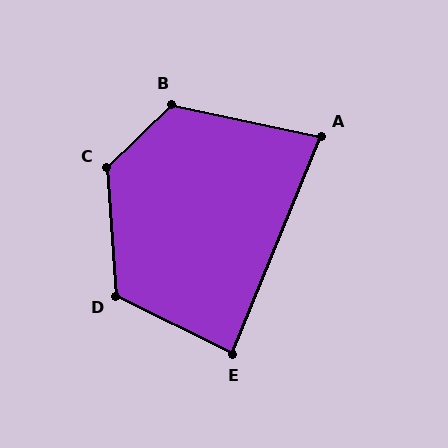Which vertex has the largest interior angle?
C, at approximately 130 degrees.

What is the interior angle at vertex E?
Approximately 86 degrees (approximately right).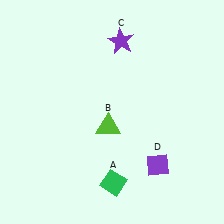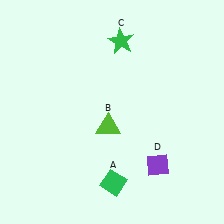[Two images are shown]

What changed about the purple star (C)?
In Image 1, C is purple. In Image 2, it changed to green.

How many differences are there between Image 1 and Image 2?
There is 1 difference between the two images.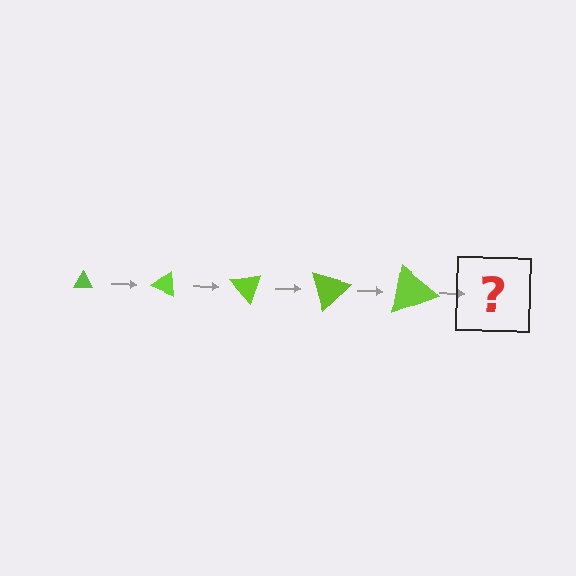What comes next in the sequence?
The next element should be a triangle, larger than the previous one and rotated 125 degrees from the start.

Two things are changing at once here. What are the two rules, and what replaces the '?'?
The two rules are that the triangle grows larger each step and it rotates 25 degrees each step. The '?' should be a triangle, larger than the previous one and rotated 125 degrees from the start.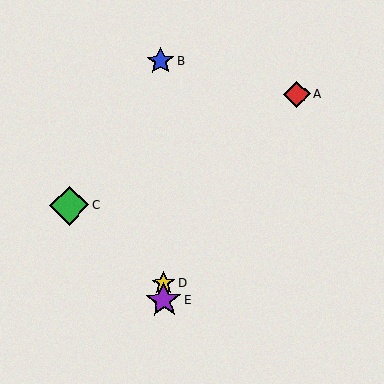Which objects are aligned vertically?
Objects B, D, E are aligned vertically.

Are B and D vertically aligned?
Yes, both are at x≈161.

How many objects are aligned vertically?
3 objects (B, D, E) are aligned vertically.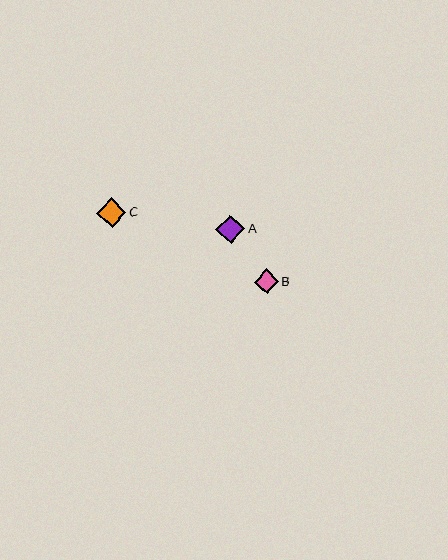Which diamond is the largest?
Diamond C is the largest with a size of approximately 29 pixels.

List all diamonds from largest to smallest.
From largest to smallest: C, A, B.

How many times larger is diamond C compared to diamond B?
Diamond C is approximately 1.2 times the size of diamond B.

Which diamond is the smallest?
Diamond B is the smallest with a size of approximately 24 pixels.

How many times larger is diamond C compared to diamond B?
Diamond C is approximately 1.2 times the size of diamond B.